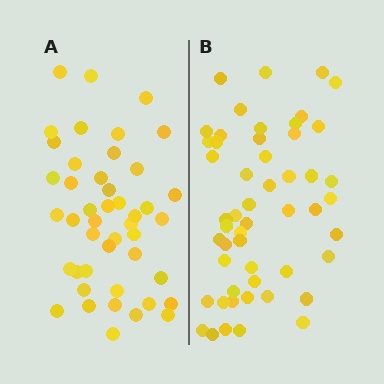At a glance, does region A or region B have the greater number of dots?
Region B (the right region) has more dots.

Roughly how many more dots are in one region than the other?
Region B has roughly 8 or so more dots than region A.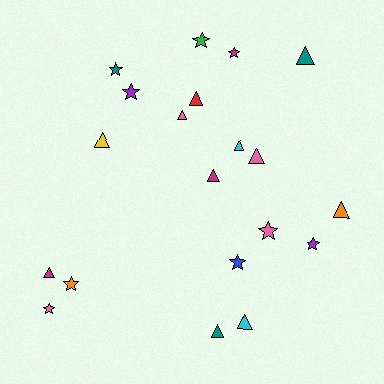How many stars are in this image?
There are 9 stars.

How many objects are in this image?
There are 20 objects.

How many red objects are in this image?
There is 1 red object.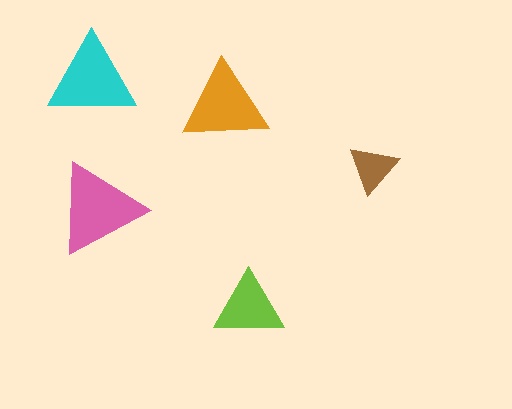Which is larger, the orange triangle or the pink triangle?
The pink one.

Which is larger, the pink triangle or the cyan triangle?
The pink one.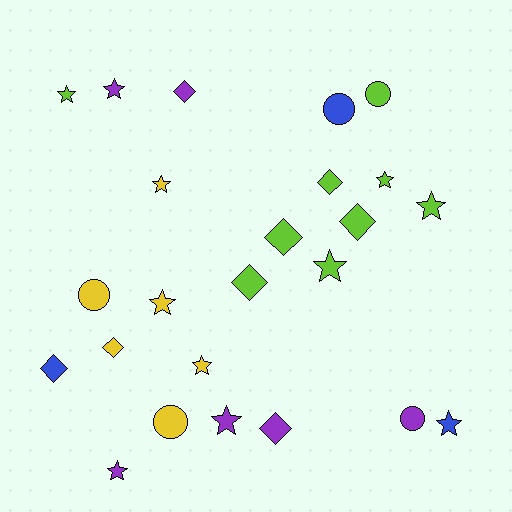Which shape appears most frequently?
Star, with 11 objects.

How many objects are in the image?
There are 24 objects.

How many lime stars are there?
There are 4 lime stars.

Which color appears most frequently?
Lime, with 9 objects.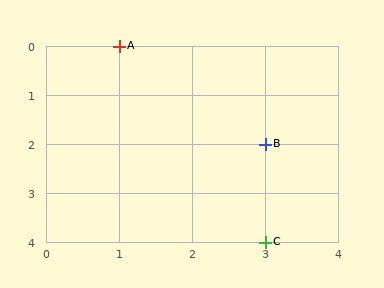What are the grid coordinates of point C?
Point C is at grid coordinates (3, 4).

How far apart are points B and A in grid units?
Points B and A are 2 columns and 2 rows apart (about 2.8 grid units diagonally).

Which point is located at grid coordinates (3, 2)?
Point B is at (3, 2).